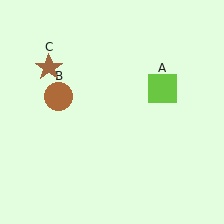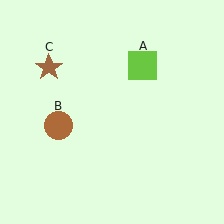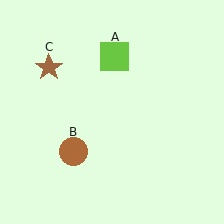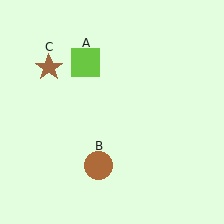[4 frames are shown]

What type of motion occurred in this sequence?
The lime square (object A), brown circle (object B) rotated counterclockwise around the center of the scene.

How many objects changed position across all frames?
2 objects changed position: lime square (object A), brown circle (object B).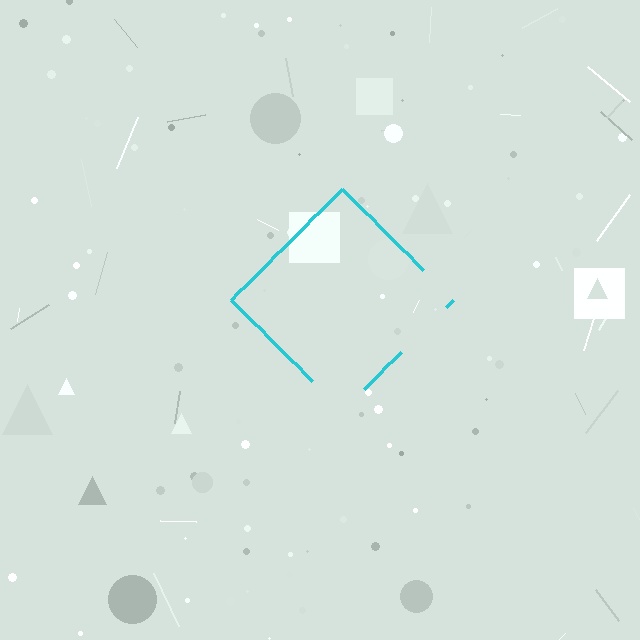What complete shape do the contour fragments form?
The contour fragments form a diamond.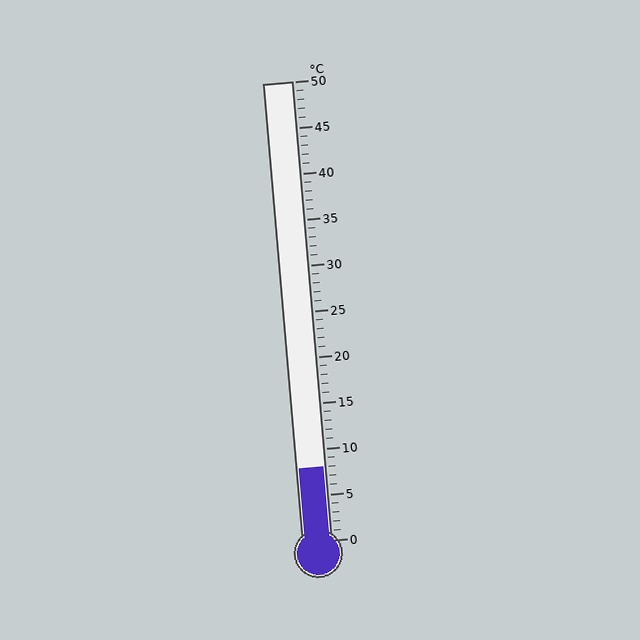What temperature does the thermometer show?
The thermometer shows approximately 8°C.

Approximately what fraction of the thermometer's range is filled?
The thermometer is filled to approximately 15% of its range.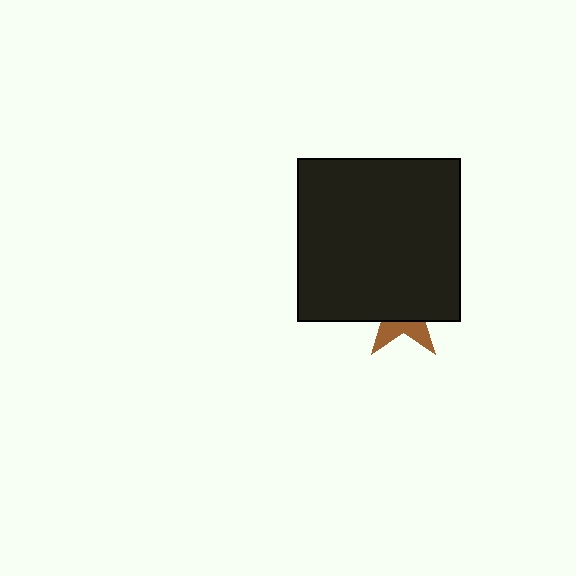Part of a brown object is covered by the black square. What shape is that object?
It is a star.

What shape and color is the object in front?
The object in front is a black square.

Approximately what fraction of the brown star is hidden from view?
Roughly 69% of the brown star is hidden behind the black square.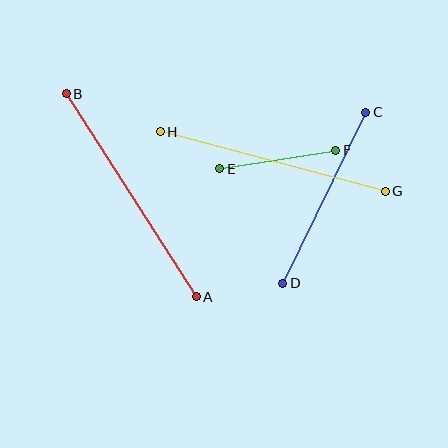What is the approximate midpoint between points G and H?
The midpoint is at approximately (273, 161) pixels.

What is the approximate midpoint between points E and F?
The midpoint is at approximately (278, 159) pixels.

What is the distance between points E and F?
The distance is approximately 117 pixels.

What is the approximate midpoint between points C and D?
The midpoint is at approximately (324, 198) pixels.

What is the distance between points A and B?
The distance is approximately 241 pixels.